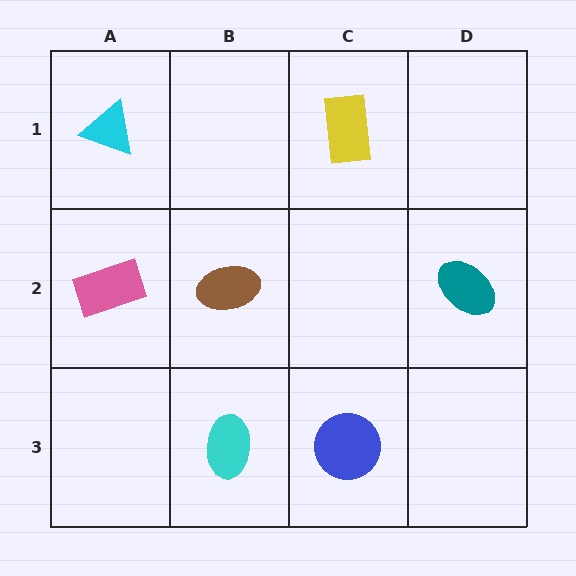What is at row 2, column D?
A teal ellipse.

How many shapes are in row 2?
3 shapes.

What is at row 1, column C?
A yellow rectangle.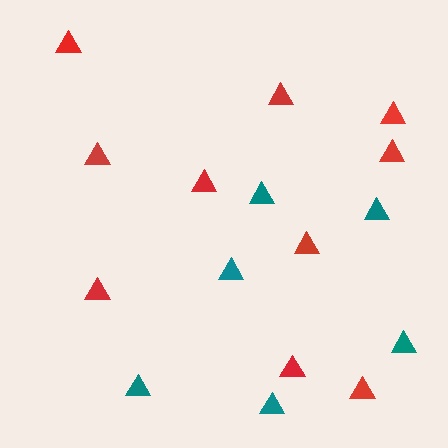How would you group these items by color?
There are 2 groups: one group of teal triangles (6) and one group of red triangles (10).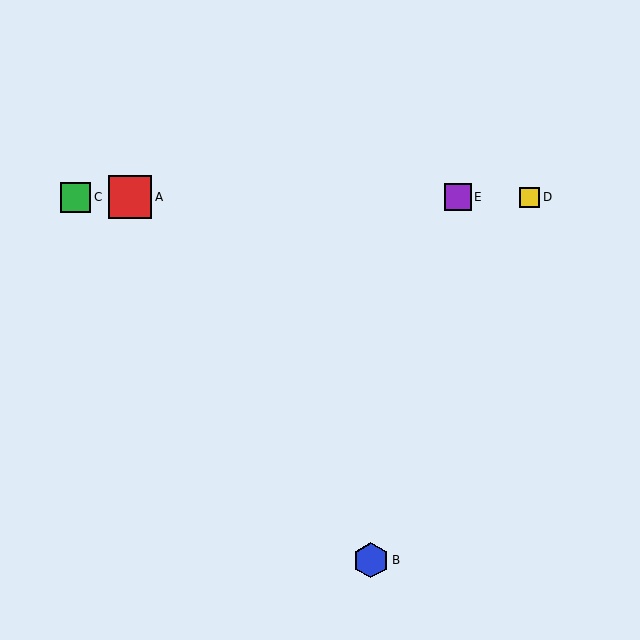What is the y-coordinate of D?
Object D is at y≈197.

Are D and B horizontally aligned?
No, D is at y≈197 and B is at y≈560.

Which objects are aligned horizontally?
Objects A, C, D, E are aligned horizontally.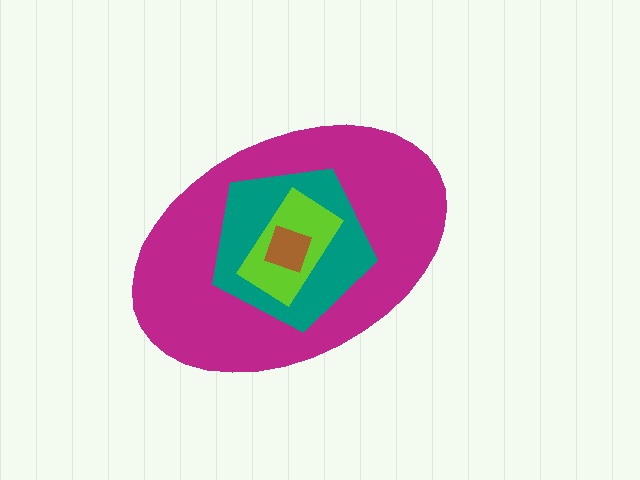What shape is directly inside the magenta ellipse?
The teal pentagon.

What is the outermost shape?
The magenta ellipse.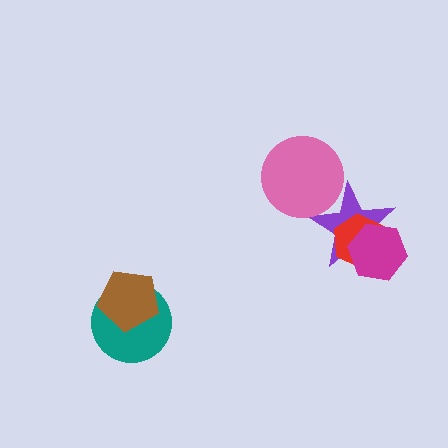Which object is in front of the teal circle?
The brown pentagon is in front of the teal circle.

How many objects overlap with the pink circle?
1 object overlaps with the pink circle.